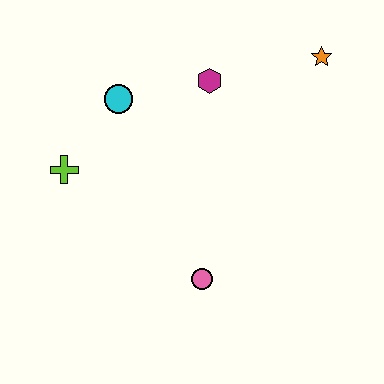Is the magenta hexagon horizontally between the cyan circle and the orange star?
Yes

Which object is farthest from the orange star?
The lime cross is farthest from the orange star.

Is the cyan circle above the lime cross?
Yes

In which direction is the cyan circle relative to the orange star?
The cyan circle is to the left of the orange star.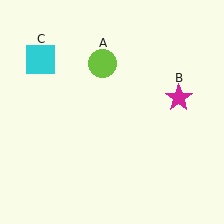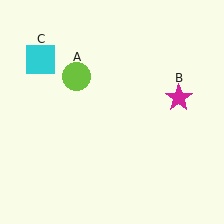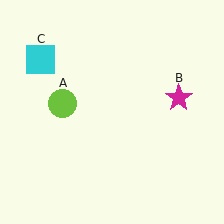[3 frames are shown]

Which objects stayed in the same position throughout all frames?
Magenta star (object B) and cyan square (object C) remained stationary.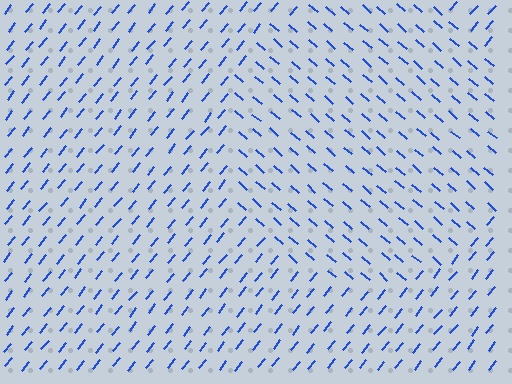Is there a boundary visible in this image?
Yes, there is a texture boundary formed by a change in line orientation.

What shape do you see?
I see a circle.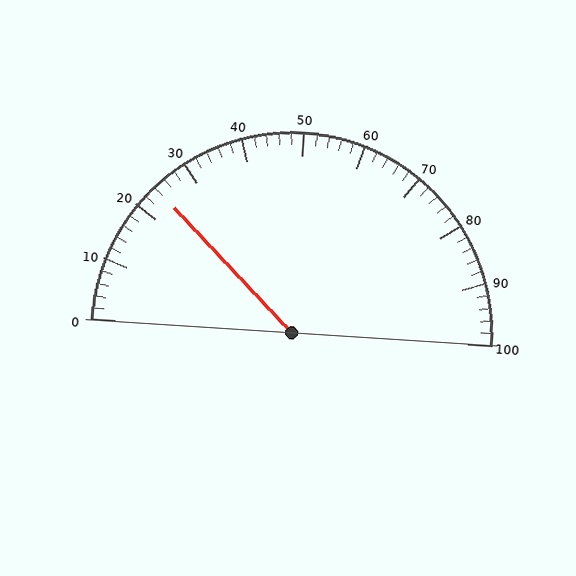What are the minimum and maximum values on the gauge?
The gauge ranges from 0 to 100.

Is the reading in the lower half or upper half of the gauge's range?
The reading is in the lower half of the range (0 to 100).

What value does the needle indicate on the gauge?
The needle indicates approximately 24.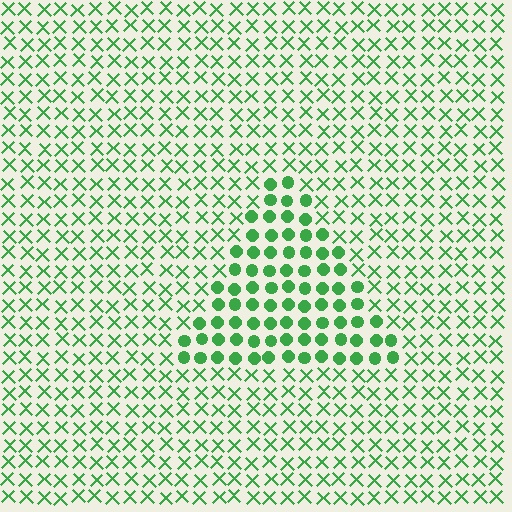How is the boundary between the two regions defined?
The boundary is defined by a change in element shape: circles inside vs. X marks outside. All elements share the same color and spacing.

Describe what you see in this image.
The image is filled with small green elements arranged in a uniform grid. A triangle-shaped region contains circles, while the surrounding area contains X marks. The boundary is defined purely by the change in element shape.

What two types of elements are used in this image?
The image uses circles inside the triangle region and X marks outside it.